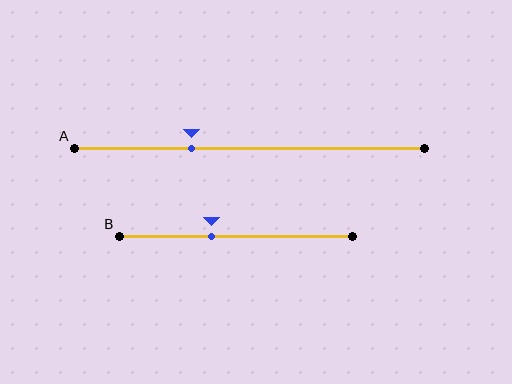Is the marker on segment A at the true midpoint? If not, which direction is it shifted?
No, the marker on segment A is shifted to the left by about 17% of the segment length.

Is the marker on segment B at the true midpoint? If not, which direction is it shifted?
No, the marker on segment B is shifted to the left by about 11% of the segment length.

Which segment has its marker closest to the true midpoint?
Segment B has its marker closest to the true midpoint.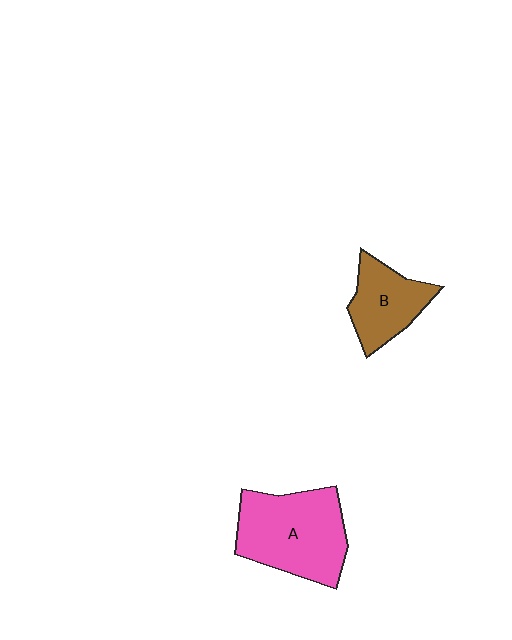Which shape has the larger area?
Shape A (pink).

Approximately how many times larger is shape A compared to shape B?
Approximately 1.7 times.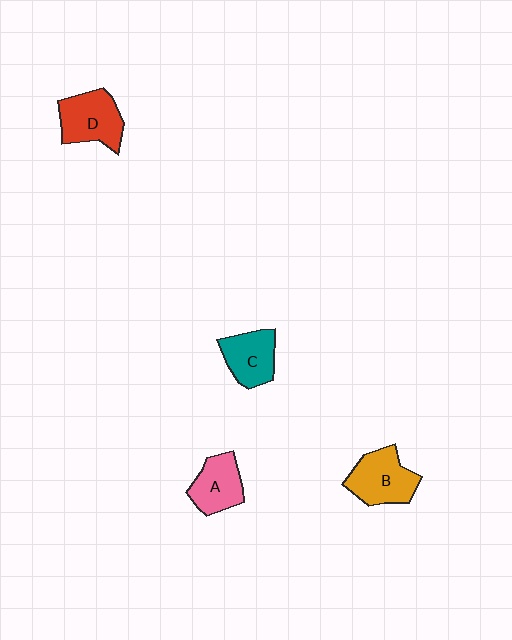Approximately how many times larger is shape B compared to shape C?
Approximately 1.2 times.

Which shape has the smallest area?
Shape A (pink).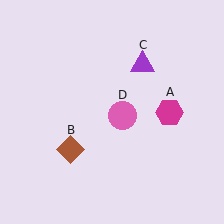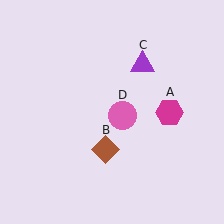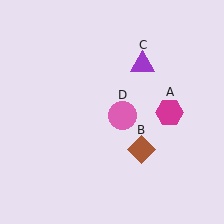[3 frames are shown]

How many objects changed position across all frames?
1 object changed position: brown diamond (object B).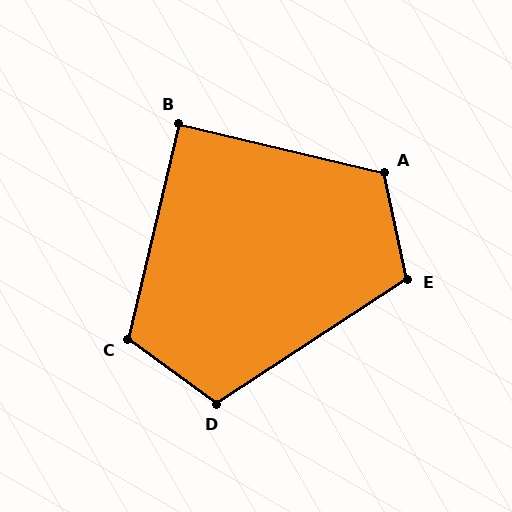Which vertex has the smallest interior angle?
B, at approximately 90 degrees.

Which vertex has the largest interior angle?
A, at approximately 115 degrees.